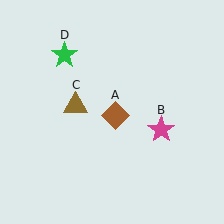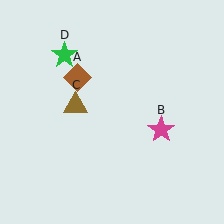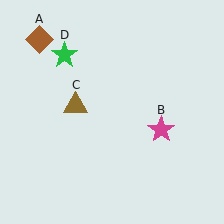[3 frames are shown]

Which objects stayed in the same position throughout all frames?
Magenta star (object B) and brown triangle (object C) and green star (object D) remained stationary.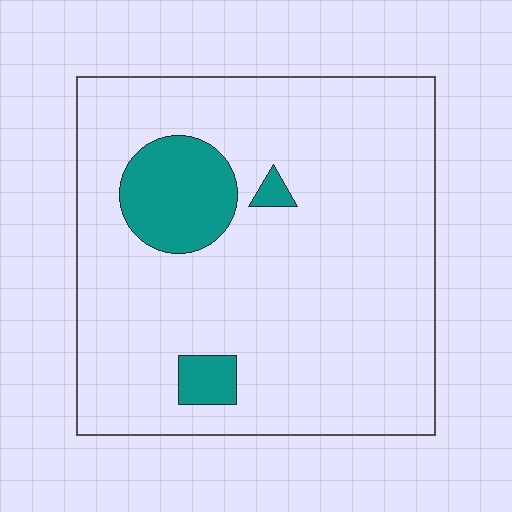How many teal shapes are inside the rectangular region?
3.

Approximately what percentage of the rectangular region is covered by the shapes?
Approximately 10%.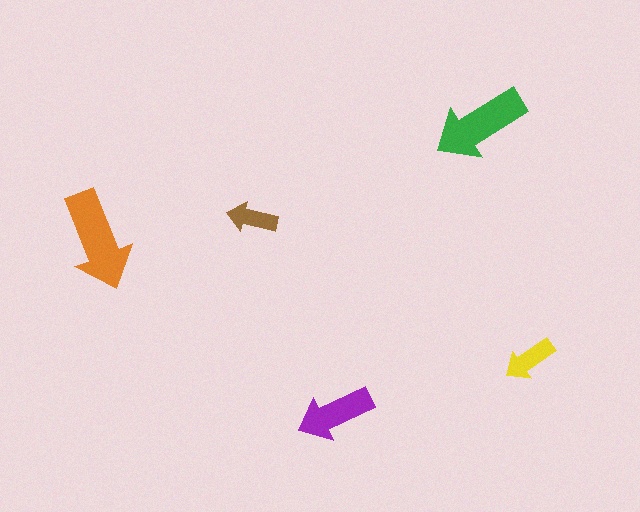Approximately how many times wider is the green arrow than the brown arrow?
About 2 times wider.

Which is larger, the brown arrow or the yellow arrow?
The yellow one.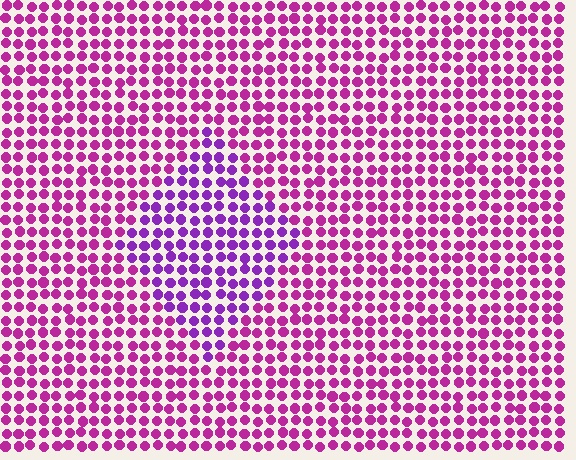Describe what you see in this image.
The image is filled with small magenta elements in a uniform arrangement. A diamond-shaped region is visible where the elements are tinted to a slightly different hue, forming a subtle color boundary.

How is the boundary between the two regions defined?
The boundary is defined purely by a slight shift in hue (about 32 degrees). Spacing, size, and orientation are identical on both sides.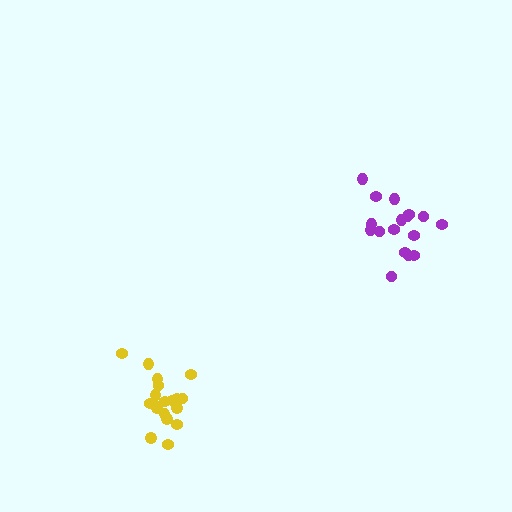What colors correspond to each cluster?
The clusters are colored: purple, yellow.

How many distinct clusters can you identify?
There are 2 distinct clusters.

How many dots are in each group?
Group 1: 17 dots, Group 2: 20 dots (37 total).